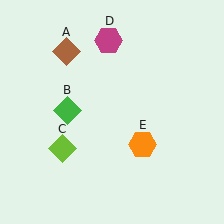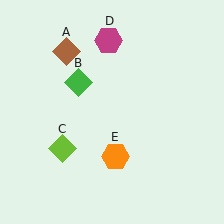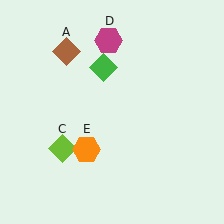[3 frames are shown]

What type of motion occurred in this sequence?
The green diamond (object B), orange hexagon (object E) rotated clockwise around the center of the scene.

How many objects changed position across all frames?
2 objects changed position: green diamond (object B), orange hexagon (object E).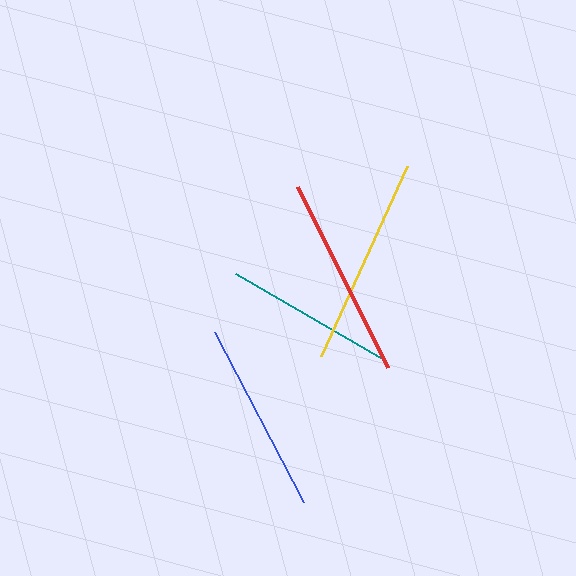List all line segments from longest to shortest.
From longest to shortest: yellow, red, blue, teal.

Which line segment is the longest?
The yellow line is the longest at approximately 209 pixels.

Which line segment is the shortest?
The teal line is the shortest at approximately 174 pixels.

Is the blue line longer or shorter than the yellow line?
The yellow line is longer than the blue line.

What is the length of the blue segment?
The blue segment is approximately 192 pixels long.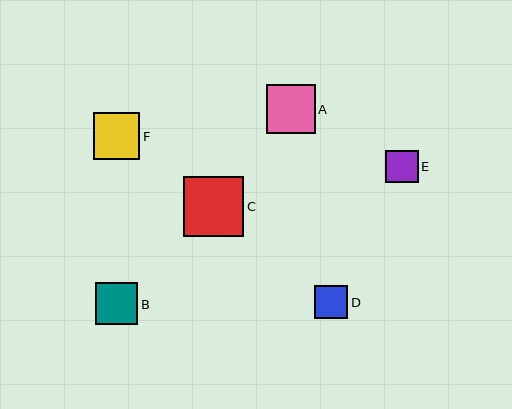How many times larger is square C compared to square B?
Square C is approximately 1.4 times the size of square B.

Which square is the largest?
Square C is the largest with a size of approximately 60 pixels.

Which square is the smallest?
Square E is the smallest with a size of approximately 33 pixels.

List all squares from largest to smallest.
From largest to smallest: C, A, F, B, D, E.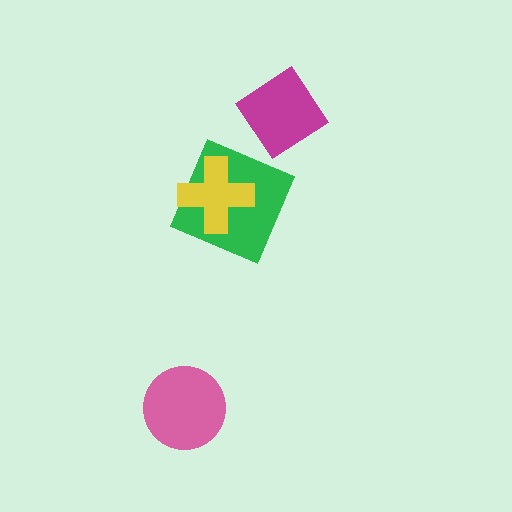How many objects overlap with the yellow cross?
1 object overlaps with the yellow cross.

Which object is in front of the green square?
The yellow cross is in front of the green square.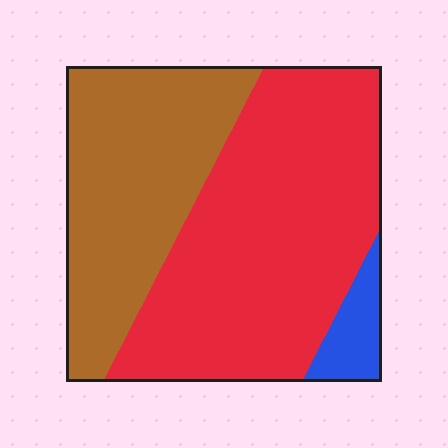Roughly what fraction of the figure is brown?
Brown takes up about three eighths (3/8) of the figure.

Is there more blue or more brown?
Brown.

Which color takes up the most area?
Red, at roughly 55%.